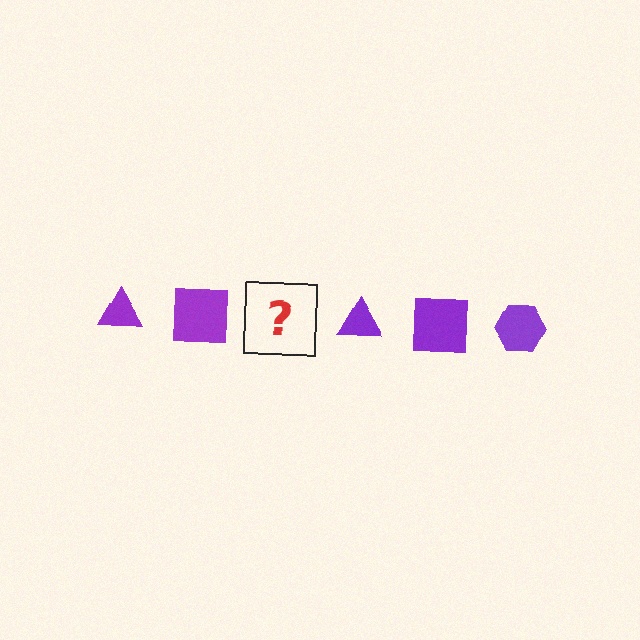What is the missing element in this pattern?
The missing element is a purple hexagon.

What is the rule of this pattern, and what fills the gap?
The rule is that the pattern cycles through triangle, square, hexagon shapes in purple. The gap should be filled with a purple hexagon.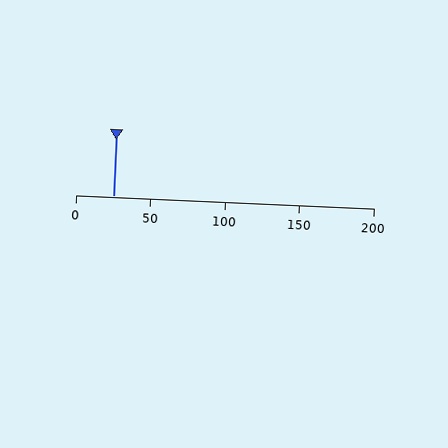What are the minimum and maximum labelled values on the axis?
The axis runs from 0 to 200.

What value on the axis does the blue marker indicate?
The marker indicates approximately 25.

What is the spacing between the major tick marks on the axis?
The major ticks are spaced 50 apart.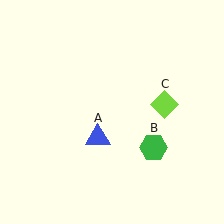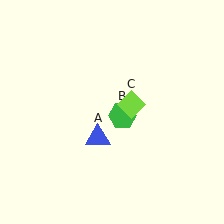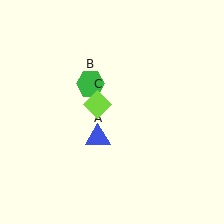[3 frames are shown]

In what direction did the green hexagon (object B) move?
The green hexagon (object B) moved up and to the left.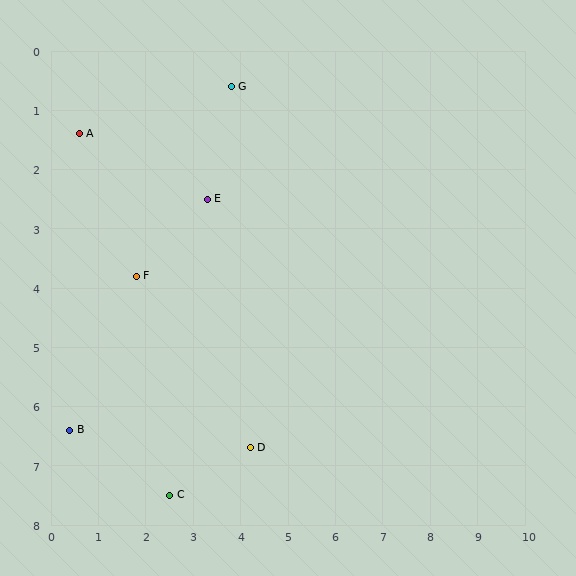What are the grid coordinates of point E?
Point E is at approximately (3.3, 2.5).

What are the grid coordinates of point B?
Point B is at approximately (0.4, 6.4).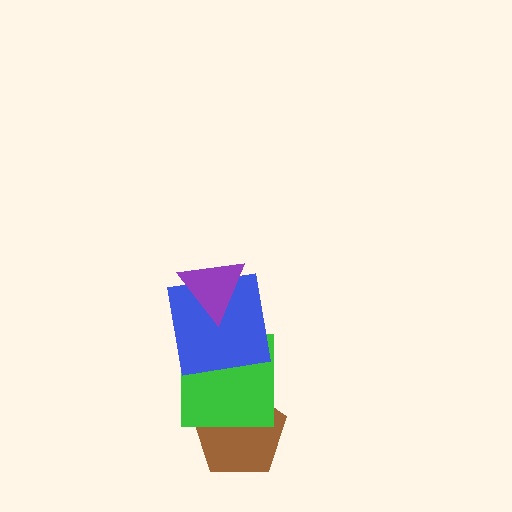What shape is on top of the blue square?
The purple triangle is on top of the blue square.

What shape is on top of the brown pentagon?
The green square is on top of the brown pentagon.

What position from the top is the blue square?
The blue square is 2nd from the top.